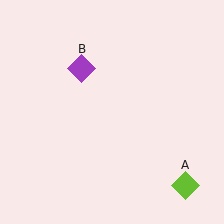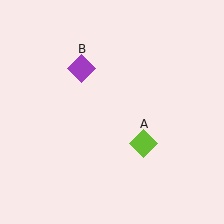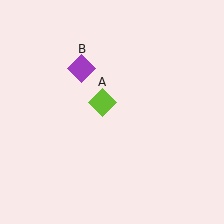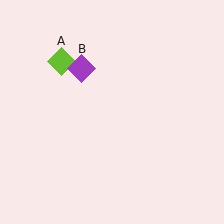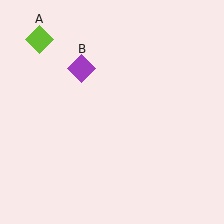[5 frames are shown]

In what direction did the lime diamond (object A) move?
The lime diamond (object A) moved up and to the left.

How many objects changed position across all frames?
1 object changed position: lime diamond (object A).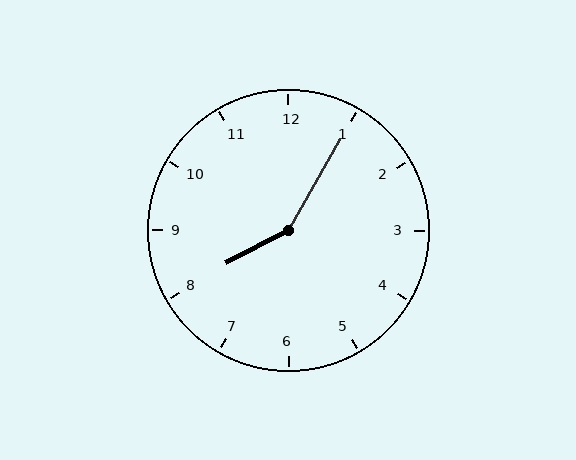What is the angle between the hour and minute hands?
Approximately 148 degrees.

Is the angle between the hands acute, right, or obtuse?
It is obtuse.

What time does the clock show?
8:05.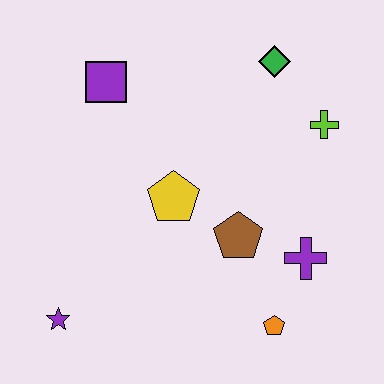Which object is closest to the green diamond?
The lime cross is closest to the green diamond.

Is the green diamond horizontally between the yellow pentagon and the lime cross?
Yes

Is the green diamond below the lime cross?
No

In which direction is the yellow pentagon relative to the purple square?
The yellow pentagon is below the purple square.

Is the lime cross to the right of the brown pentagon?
Yes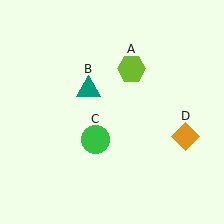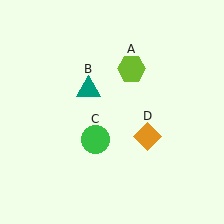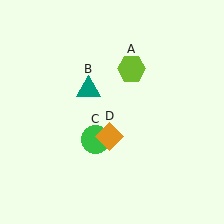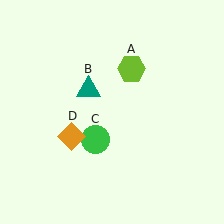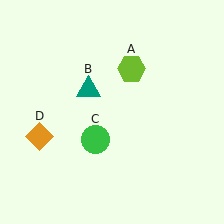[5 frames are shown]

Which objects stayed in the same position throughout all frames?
Lime hexagon (object A) and teal triangle (object B) and green circle (object C) remained stationary.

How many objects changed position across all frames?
1 object changed position: orange diamond (object D).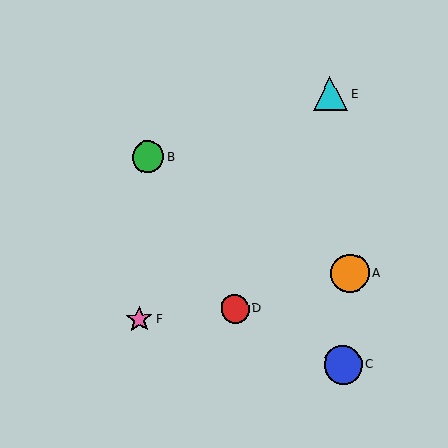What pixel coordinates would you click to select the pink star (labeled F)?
Click at (139, 319) to select the pink star F.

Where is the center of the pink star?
The center of the pink star is at (139, 319).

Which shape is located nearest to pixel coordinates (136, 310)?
The pink star (labeled F) at (139, 319) is nearest to that location.